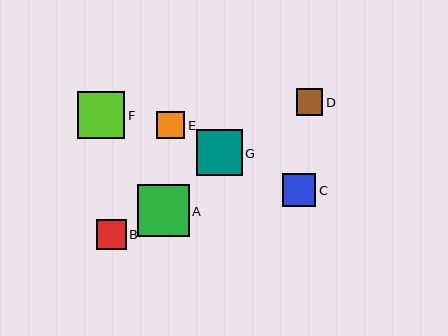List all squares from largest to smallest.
From largest to smallest: A, F, G, C, B, E, D.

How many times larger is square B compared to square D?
Square B is approximately 1.1 times the size of square D.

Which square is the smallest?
Square D is the smallest with a size of approximately 27 pixels.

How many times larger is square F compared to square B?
Square F is approximately 1.6 times the size of square B.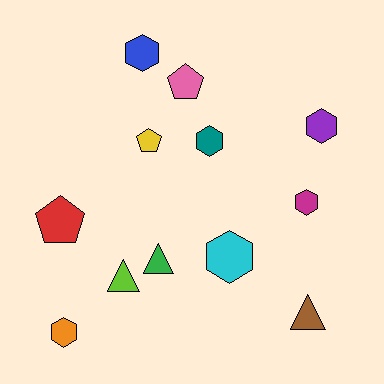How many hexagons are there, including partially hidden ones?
There are 6 hexagons.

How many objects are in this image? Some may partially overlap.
There are 12 objects.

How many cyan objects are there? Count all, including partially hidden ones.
There is 1 cyan object.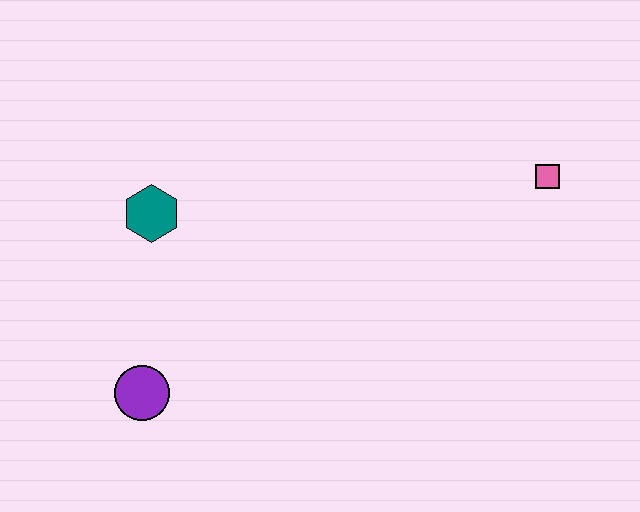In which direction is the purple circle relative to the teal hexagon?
The purple circle is below the teal hexagon.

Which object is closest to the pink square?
The teal hexagon is closest to the pink square.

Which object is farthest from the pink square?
The purple circle is farthest from the pink square.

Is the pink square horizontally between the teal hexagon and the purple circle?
No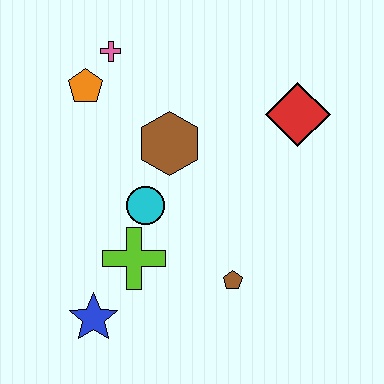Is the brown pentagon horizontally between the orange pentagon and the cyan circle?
No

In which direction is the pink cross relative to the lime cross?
The pink cross is above the lime cross.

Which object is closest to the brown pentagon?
The lime cross is closest to the brown pentagon.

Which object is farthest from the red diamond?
The blue star is farthest from the red diamond.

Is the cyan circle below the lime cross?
No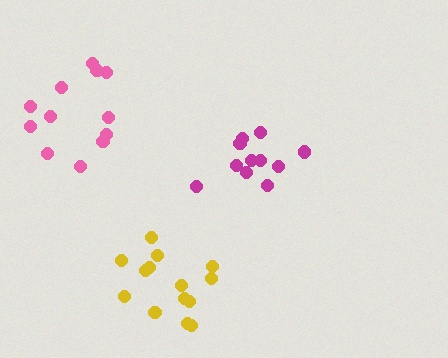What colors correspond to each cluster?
The clusters are colored: pink, magenta, yellow.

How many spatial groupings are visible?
There are 3 spatial groupings.